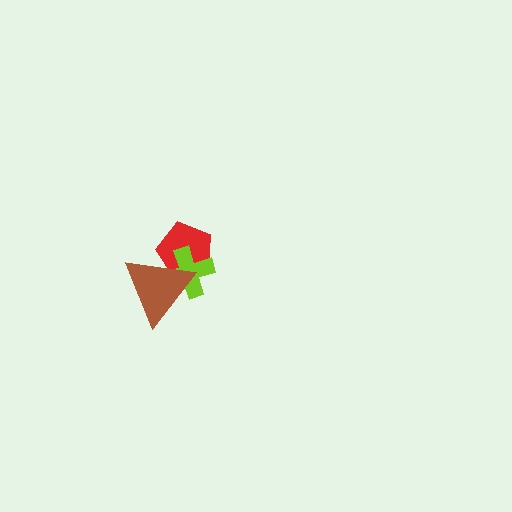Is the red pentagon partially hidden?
Yes, it is partially covered by another shape.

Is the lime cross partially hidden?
Yes, it is partially covered by another shape.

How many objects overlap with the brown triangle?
2 objects overlap with the brown triangle.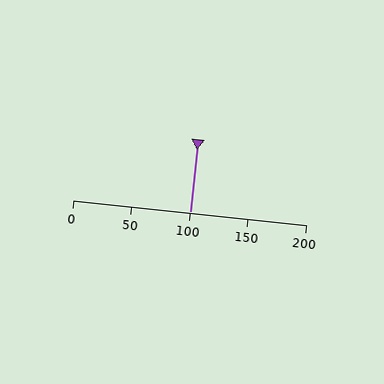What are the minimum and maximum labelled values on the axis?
The axis runs from 0 to 200.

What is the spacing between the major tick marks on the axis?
The major ticks are spaced 50 apart.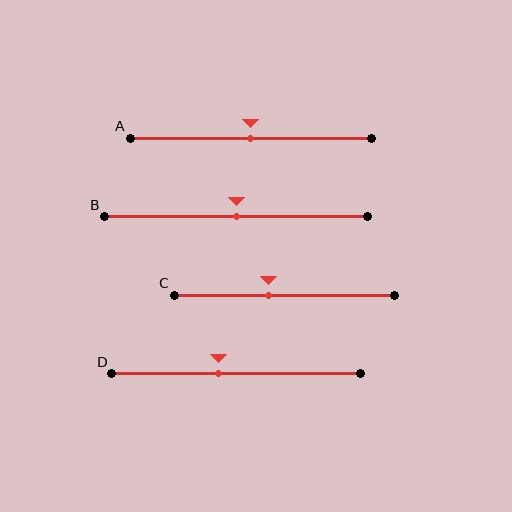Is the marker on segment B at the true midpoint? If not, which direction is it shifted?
Yes, the marker on segment B is at the true midpoint.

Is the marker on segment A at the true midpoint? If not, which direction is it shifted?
Yes, the marker on segment A is at the true midpoint.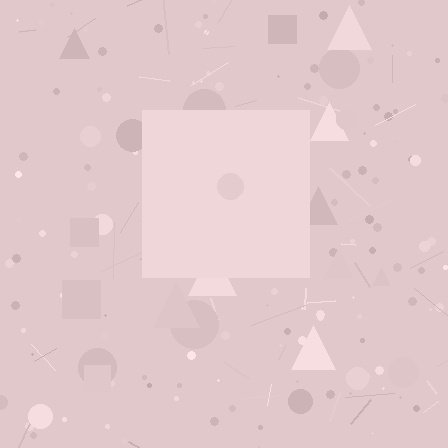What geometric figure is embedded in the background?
A square is embedded in the background.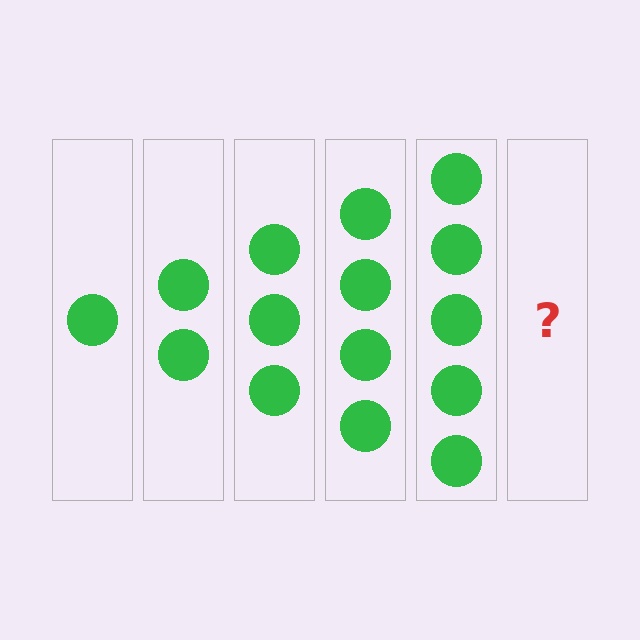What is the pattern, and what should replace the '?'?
The pattern is that each step adds one more circle. The '?' should be 6 circles.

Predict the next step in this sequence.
The next step is 6 circles.